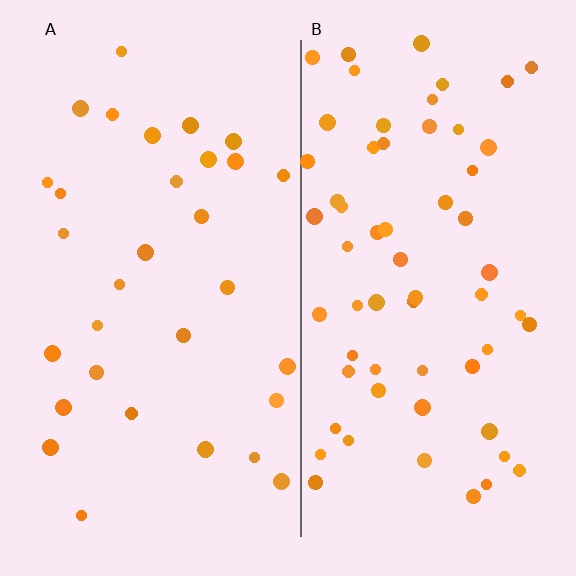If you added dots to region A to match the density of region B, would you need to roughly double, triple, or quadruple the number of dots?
Approximately double.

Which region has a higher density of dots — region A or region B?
B (the right).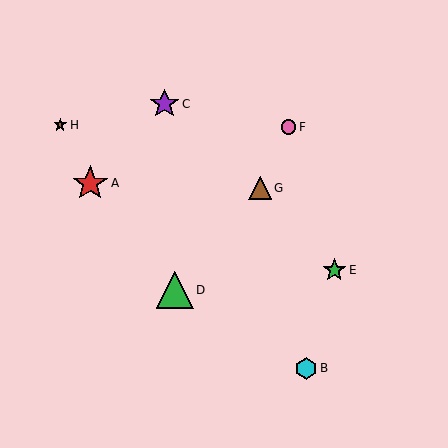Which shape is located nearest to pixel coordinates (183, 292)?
The green triangle (labeled D) at (175, 290) is nearest to that location.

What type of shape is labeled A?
Shape A is a red star.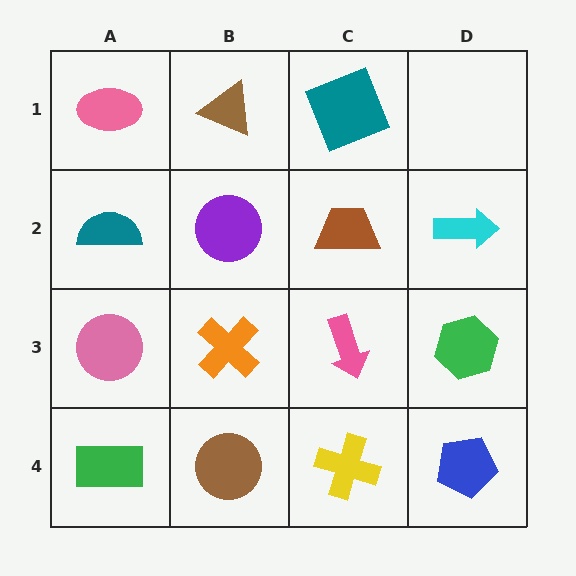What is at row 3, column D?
A green hexagon.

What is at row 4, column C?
A yellow cross.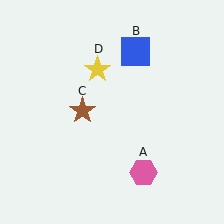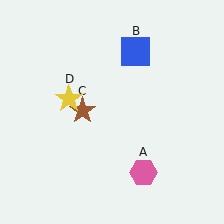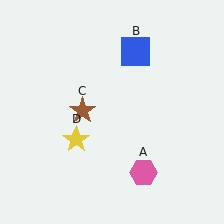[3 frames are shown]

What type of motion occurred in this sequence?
The yellow star (object D) rotated counterclockwise around the center of the scene.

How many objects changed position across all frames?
1 object changed position: yellow star (object D).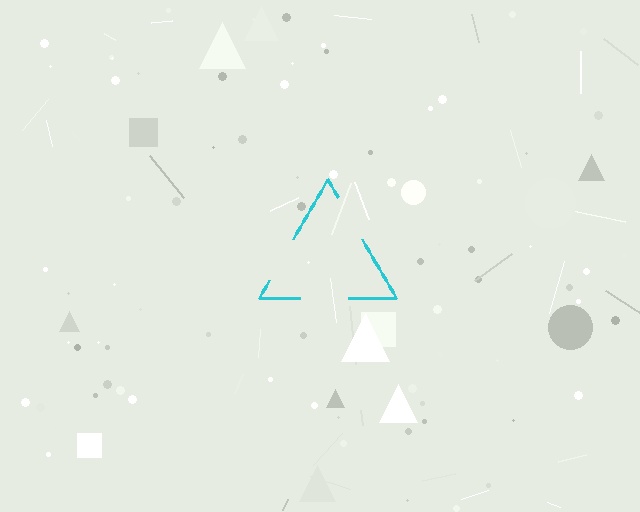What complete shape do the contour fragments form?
The contour fragments form a triangle.